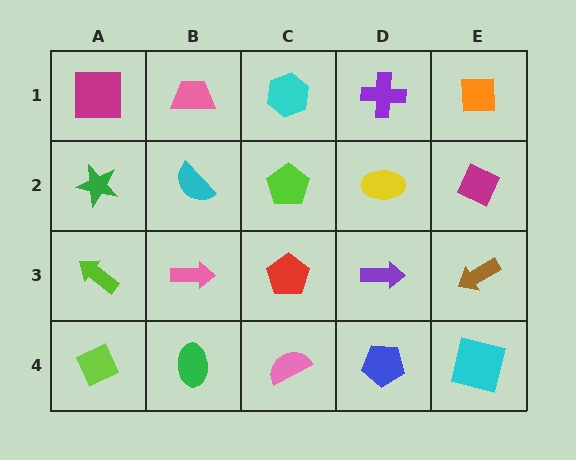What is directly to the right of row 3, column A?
A pink arrow.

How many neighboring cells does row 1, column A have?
2.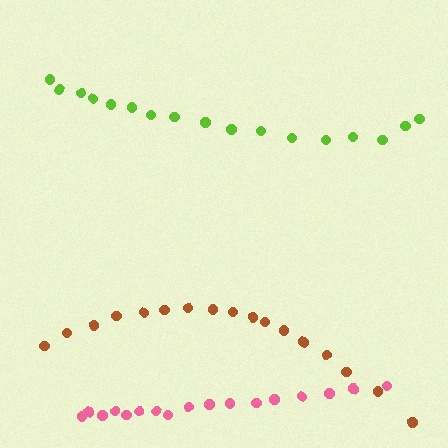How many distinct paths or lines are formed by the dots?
There are 3 distinct paths.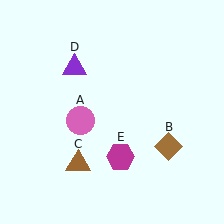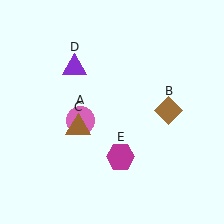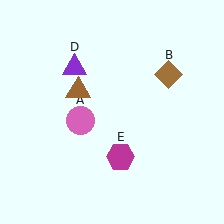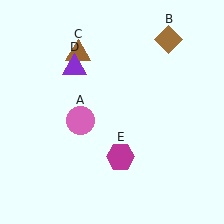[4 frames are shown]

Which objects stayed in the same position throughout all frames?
Pink circle (object A) and purple triangle (object D) and magenta hexagon (object E) remained stationary.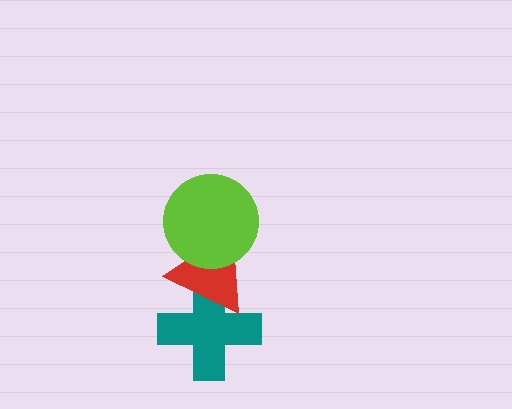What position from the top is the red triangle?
The red triangle is 2nd from the top.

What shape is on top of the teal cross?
The red triangle is on top of the teal cross.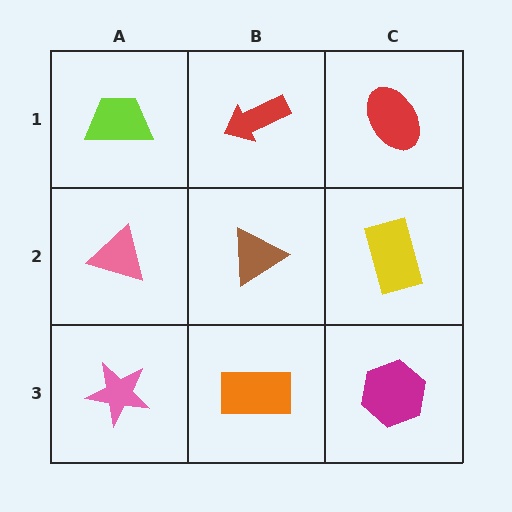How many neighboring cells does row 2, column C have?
3.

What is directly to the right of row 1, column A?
A red arrow.